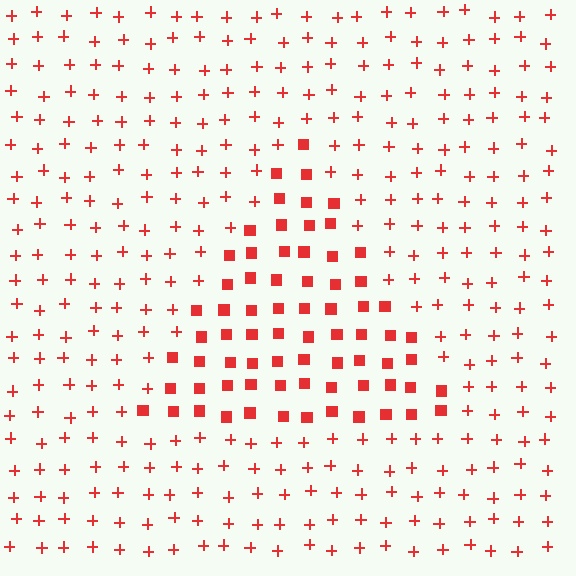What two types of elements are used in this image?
The image uses squares inside the triangle region and plus signs outside it.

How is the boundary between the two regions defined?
The boundary is defined by a change in element shape: squares inside vs. plus signs outside. All elements share the same color and spacing.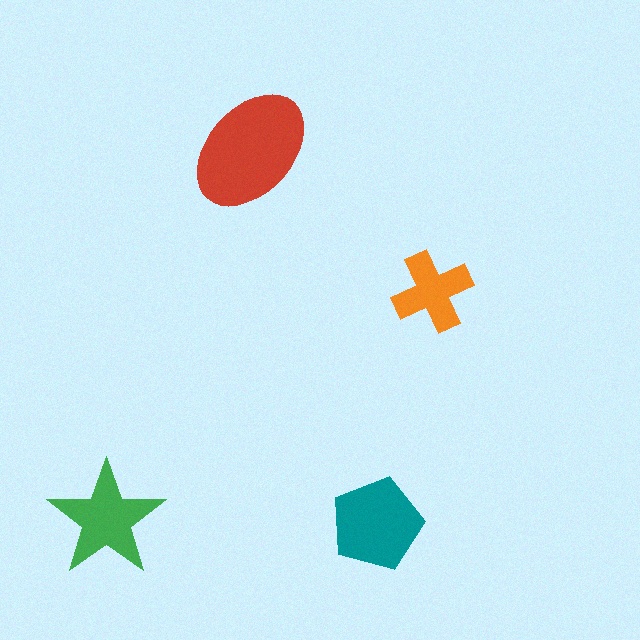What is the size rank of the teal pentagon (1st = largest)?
2nd.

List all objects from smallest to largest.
The orange cross, the green star, the teal pentagon, the red ellipse.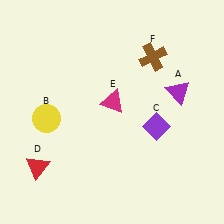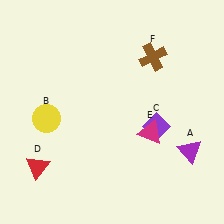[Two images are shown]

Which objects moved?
The objects that moved are: the purple triangle (A), the magenta triangle (E).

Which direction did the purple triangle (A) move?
The purple triangle (A) moved down.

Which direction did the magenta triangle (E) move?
The magenta triangle (E) moved right.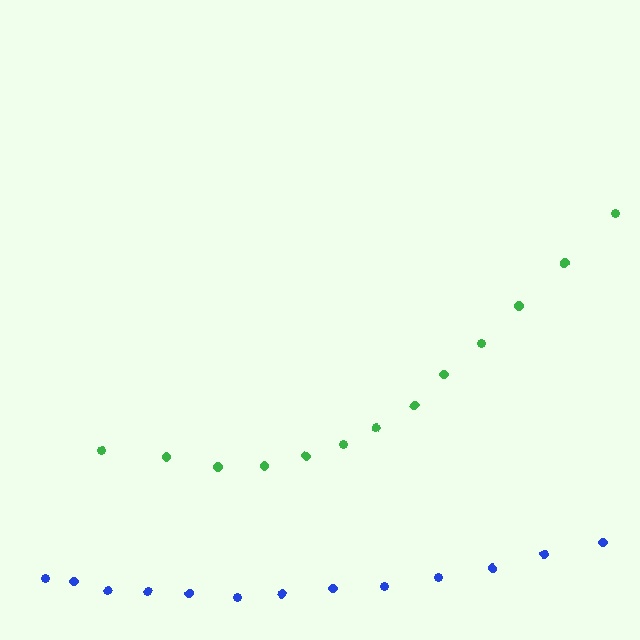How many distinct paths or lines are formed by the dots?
There are 2 distinct paths.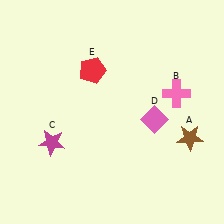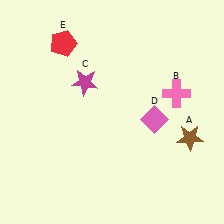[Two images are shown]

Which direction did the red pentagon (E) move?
The red pentagon (E) moved left.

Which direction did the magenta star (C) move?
The magenta star (C) moved up.